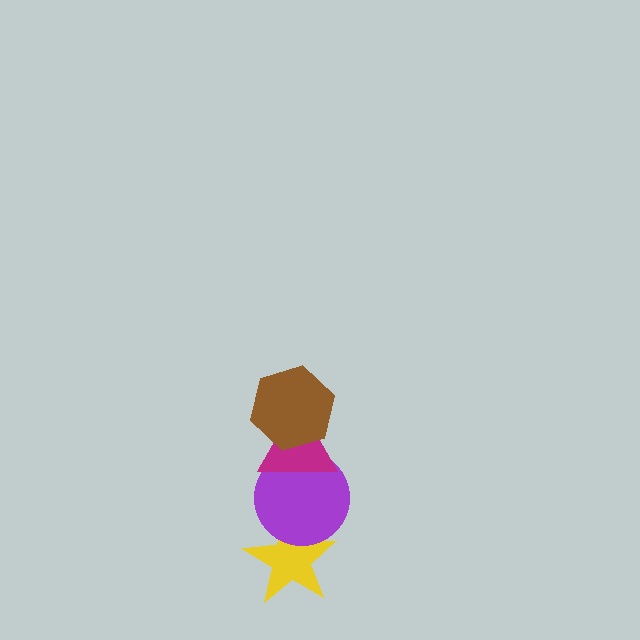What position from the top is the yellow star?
The yellow star is 4th from the top.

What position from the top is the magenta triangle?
The magenta triangle is 2nd from the top.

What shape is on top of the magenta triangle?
The brown hexagon is on top of the magenta triangle.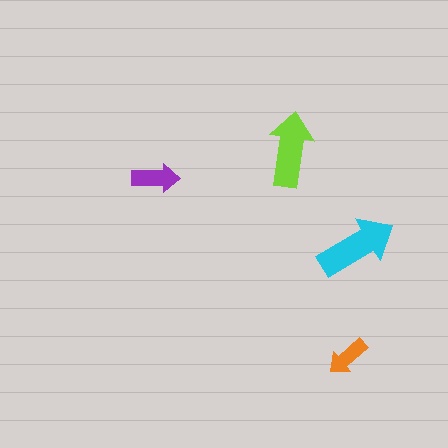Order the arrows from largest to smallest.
the cyan one, the lime one, the purple one, the orange one.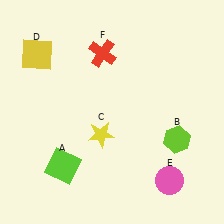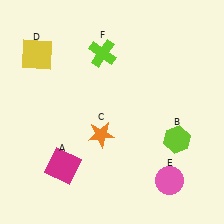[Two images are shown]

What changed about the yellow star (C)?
In Image 1, C is yellow. In Image 2, it changed to orange.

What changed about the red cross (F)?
In Image 1, F is red. In Image 2, it changed to lime.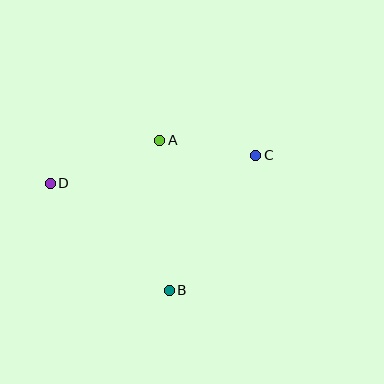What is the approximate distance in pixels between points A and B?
The distance between A and B is approximately 151 pixels.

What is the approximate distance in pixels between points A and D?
The distance between A and D is approximately 117 pixels.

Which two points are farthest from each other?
Points C and D are farthest from each other.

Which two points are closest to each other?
Points A and C are closest to each other.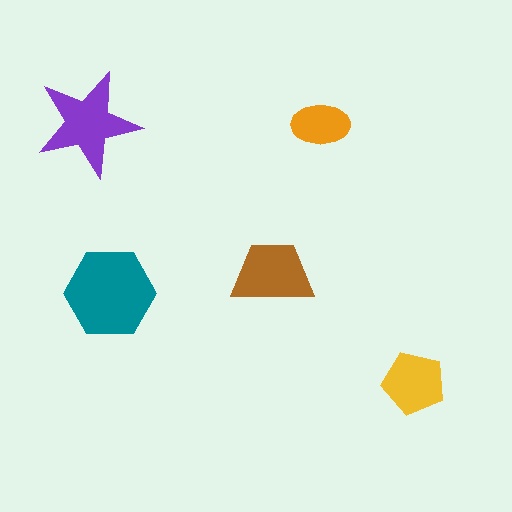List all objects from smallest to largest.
The orange ellipse, the yellow pentagon, the brown trapezoid, the purple star, the teal hexagon.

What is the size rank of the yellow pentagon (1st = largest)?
4th.